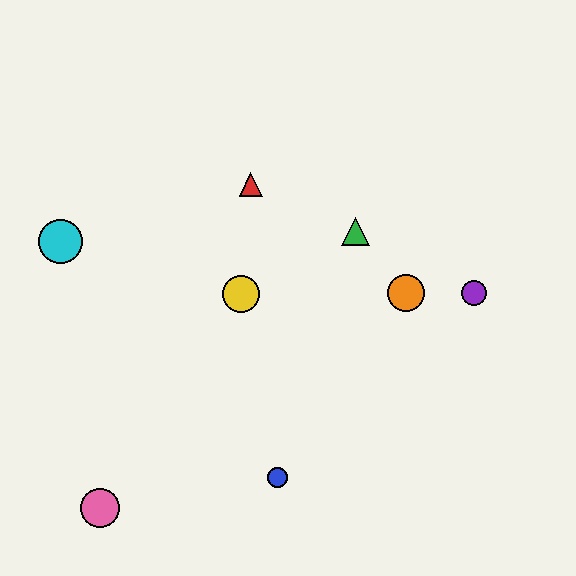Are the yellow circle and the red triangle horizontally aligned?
No, the yellow circle is at y≈294 and the red triangle is at y≈185.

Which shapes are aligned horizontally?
The yellow circle, the purple circle, the orange circle are aligned horizontally.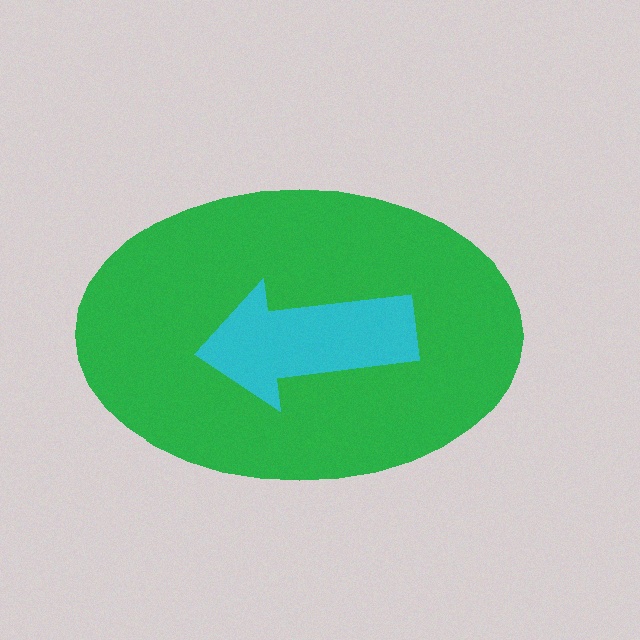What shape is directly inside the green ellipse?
The cyan arrow.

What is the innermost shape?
The cyan arrow.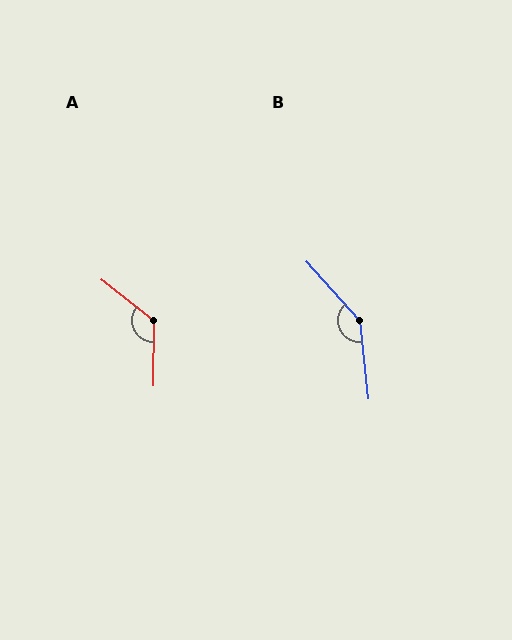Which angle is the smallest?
A, at approximately 127 degrees.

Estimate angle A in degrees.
Approximately 127 degrees.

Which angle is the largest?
B, at approximately 145 degrees.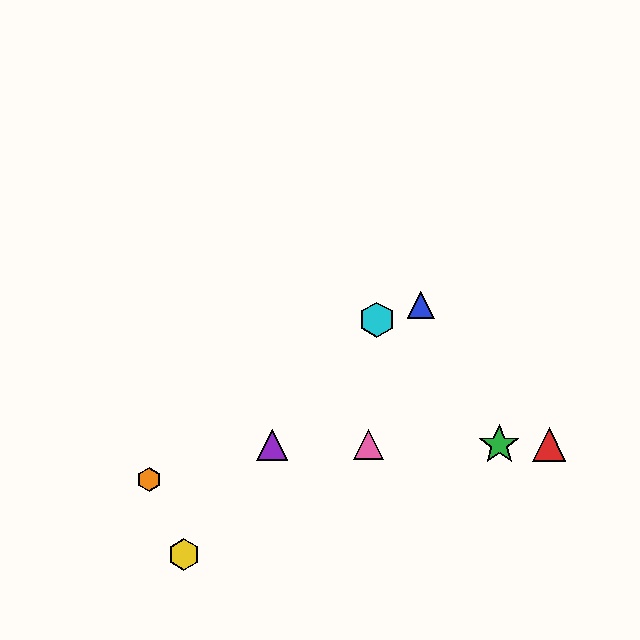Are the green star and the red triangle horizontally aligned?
Yes, both are at y≈445.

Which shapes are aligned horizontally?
The red triangle, the green star, the purple triangle, the pink triangle are aligned horizontally.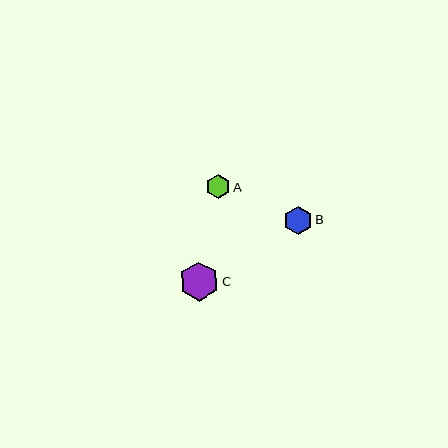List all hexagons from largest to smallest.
From largest to smallest: C, B, A.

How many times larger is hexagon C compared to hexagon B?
Hexagon C is approximately 1.4 times the size of hexagon B.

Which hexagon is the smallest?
Hexagon A is the smallest with a size of approximately 24 pixels.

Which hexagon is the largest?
Hexagon C is the largest with a size of approximately 39 pixels.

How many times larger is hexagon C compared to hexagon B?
Hexagon C is approximately 1.4 times the size of hexagon B.